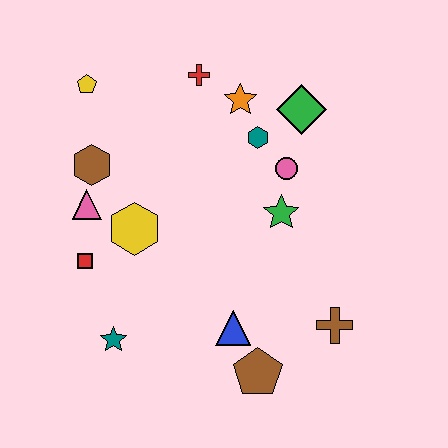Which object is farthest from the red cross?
The brown pentagon is farthest from the red cross.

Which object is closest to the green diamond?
The teal hexagon is closest to the green diamond.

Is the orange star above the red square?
Yes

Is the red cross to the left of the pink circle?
Yes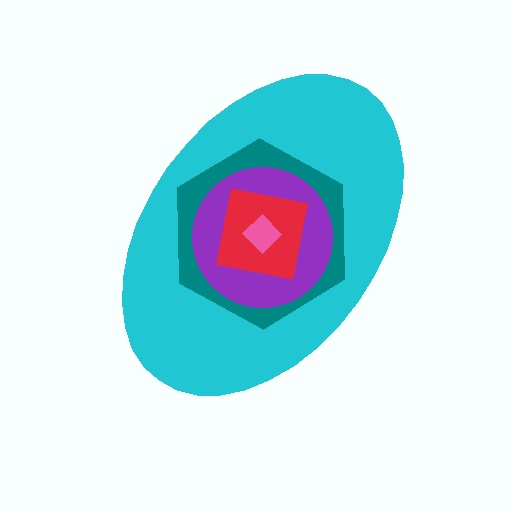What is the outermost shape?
The cyan ellipse.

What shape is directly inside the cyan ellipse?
The teal hexagon.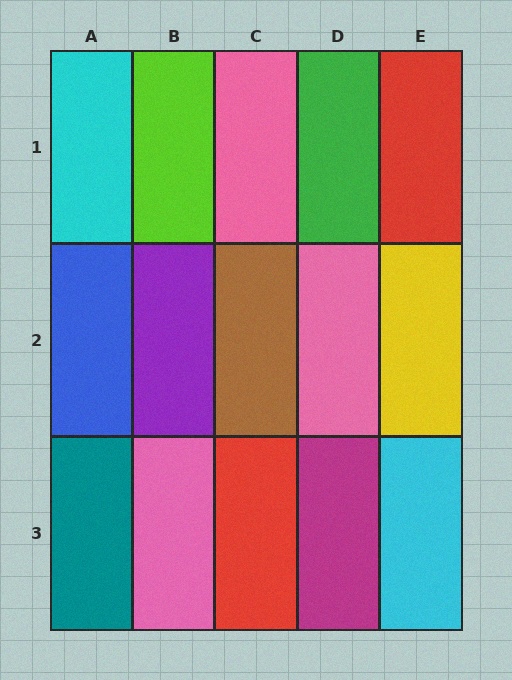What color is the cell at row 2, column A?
Blue.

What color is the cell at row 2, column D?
Pink.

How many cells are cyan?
2 cells are cyan.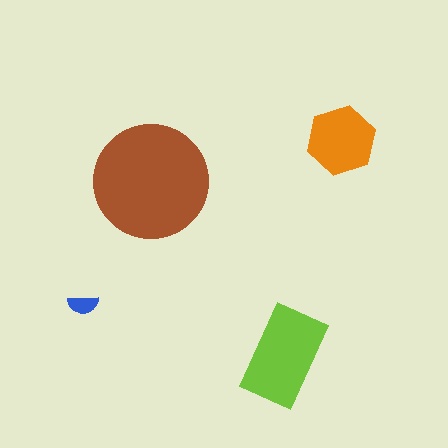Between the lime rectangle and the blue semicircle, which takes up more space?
The lime rectangle.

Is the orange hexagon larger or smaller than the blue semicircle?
Larger.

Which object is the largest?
The brown circle.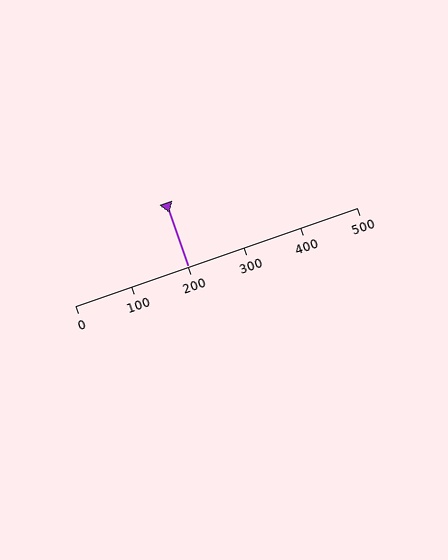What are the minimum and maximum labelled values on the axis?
The axis runs from 0 to 500.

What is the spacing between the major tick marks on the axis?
The major ticks are spaced 100 apart.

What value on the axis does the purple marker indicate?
The marker indicates approximately 200.